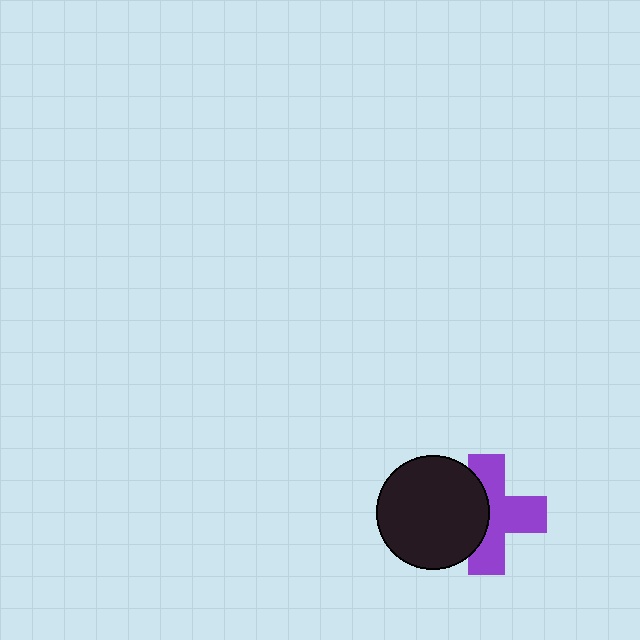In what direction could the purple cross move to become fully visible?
The purple cross could move right. That would shift it out from behind the black circle entirely.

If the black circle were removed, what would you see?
You would see the complete purple cross.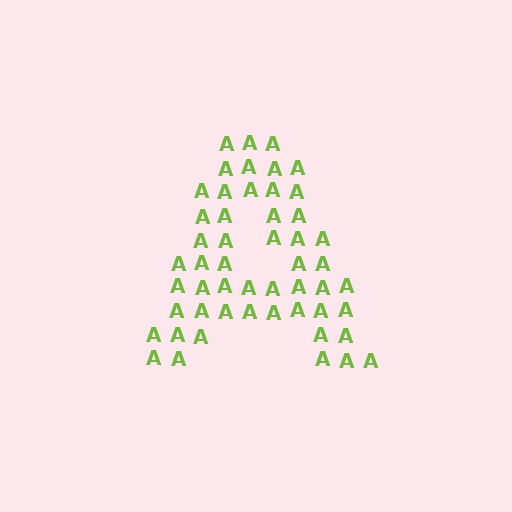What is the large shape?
The large shape is the letter A.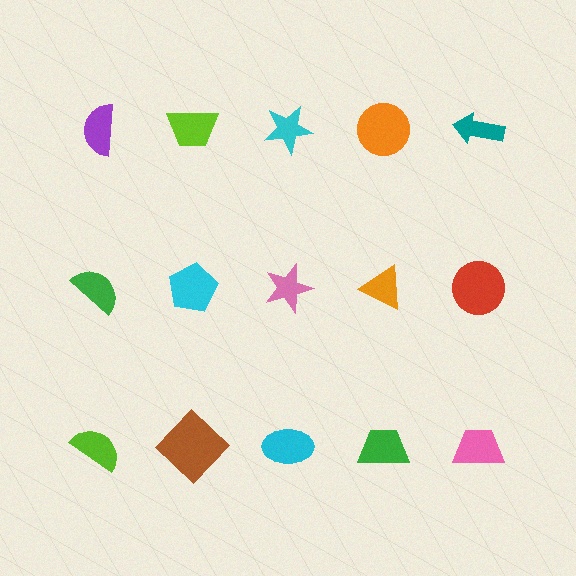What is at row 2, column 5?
A red circle.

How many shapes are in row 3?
5 shapes.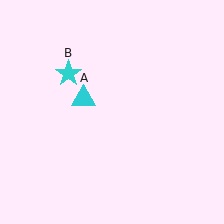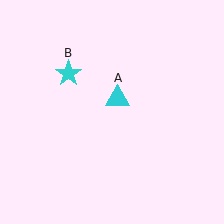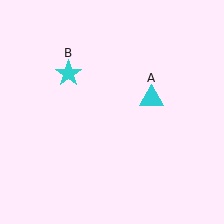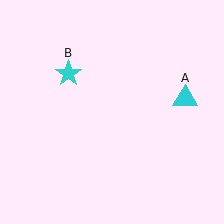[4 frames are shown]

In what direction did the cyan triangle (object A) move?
The cyan triangle (object A) moved right.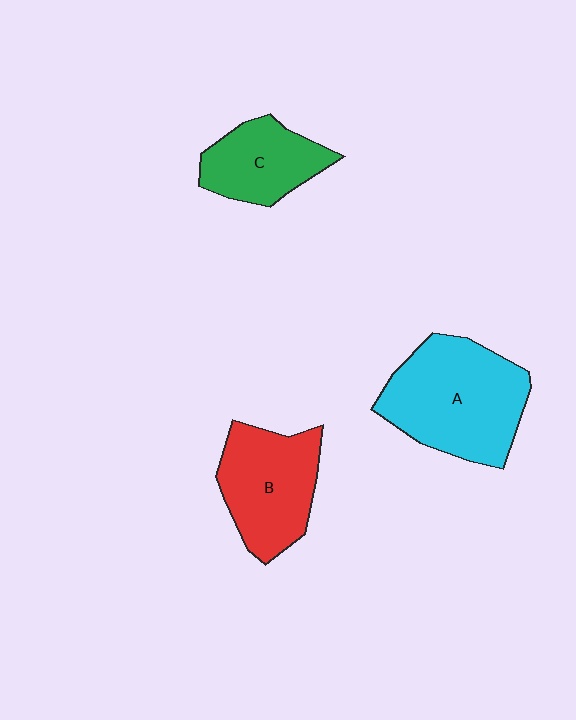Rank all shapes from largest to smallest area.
From largest to smallest: A (cyan), B (red), C (green).